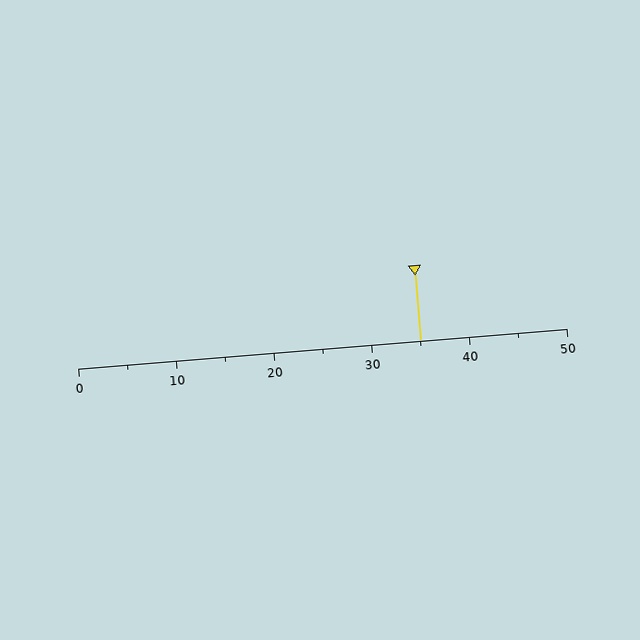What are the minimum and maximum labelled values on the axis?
The axis runs from 0 to 50.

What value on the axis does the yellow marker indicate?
The marker indicates approximately 35.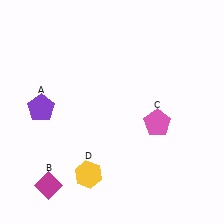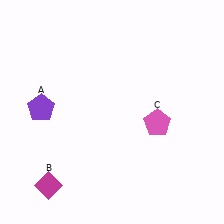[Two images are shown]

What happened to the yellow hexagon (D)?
The yellow hexagon (D) was removed in Image 2. It was in the bottom-left area of Image 1.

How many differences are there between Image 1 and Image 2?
There is 1 difference between the two images.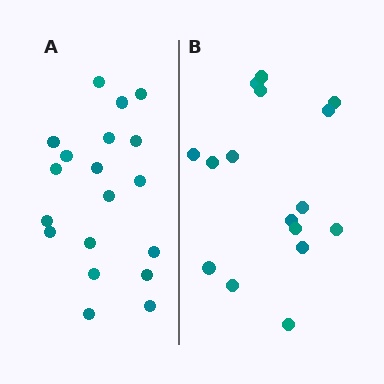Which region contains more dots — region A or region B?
Region A (the left region) has more dots.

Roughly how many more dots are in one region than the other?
Region A has just a few more — roughly 2 or 3 more dots than region B.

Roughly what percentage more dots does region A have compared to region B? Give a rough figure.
About 20% more.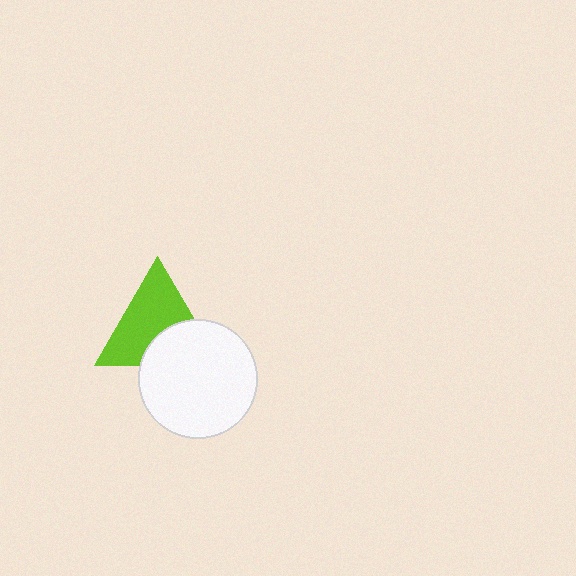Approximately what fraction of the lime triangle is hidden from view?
Roughly 36% of the lime triangle is hidden behind the white circle.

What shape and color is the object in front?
The object in front is a white circle.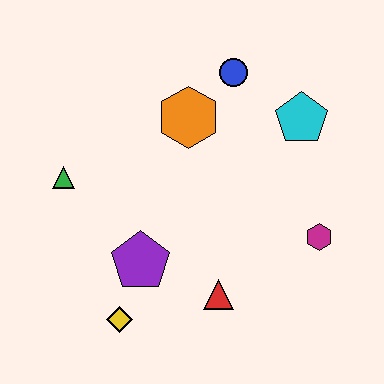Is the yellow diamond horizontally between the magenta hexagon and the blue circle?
No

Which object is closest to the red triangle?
The purple pentagon is closest to the red triangle.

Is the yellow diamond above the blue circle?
No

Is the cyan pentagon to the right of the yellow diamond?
Yes